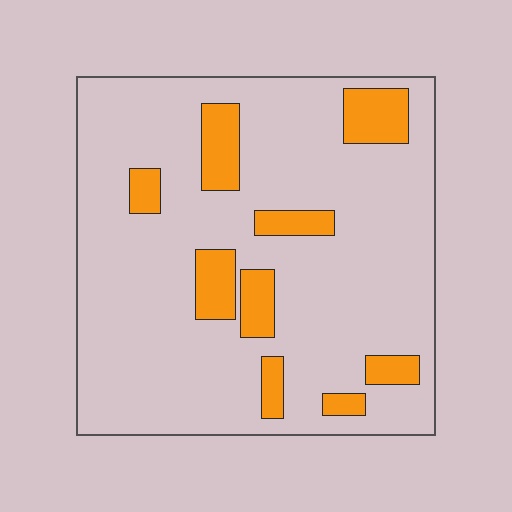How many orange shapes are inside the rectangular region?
9.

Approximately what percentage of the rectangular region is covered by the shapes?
Approximately 15%.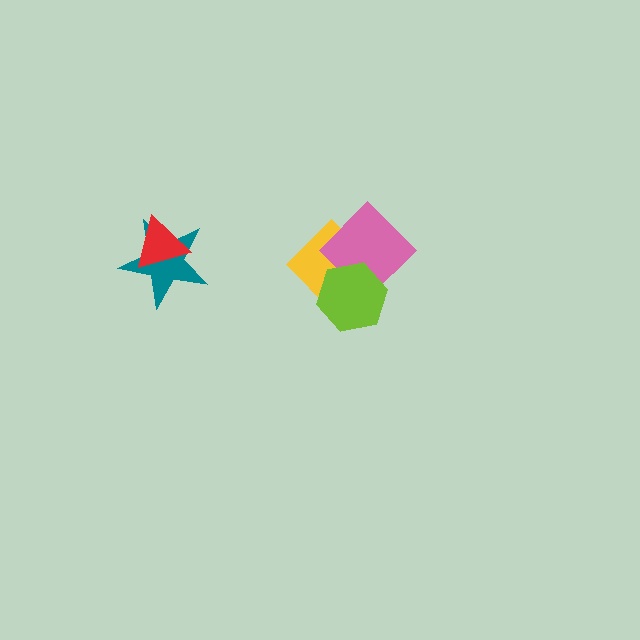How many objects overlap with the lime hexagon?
2 objects overlap with the lime hexagon.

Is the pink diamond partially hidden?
Yes, it is partially covered by another shape.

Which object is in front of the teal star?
The red triangle is in front of the teal star.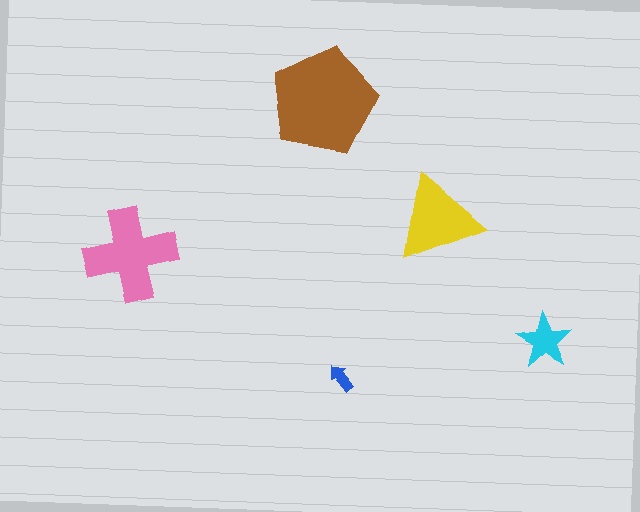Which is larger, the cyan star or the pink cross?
The pink cross.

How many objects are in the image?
There are 5 objects in the image.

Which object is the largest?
The brown pentagon.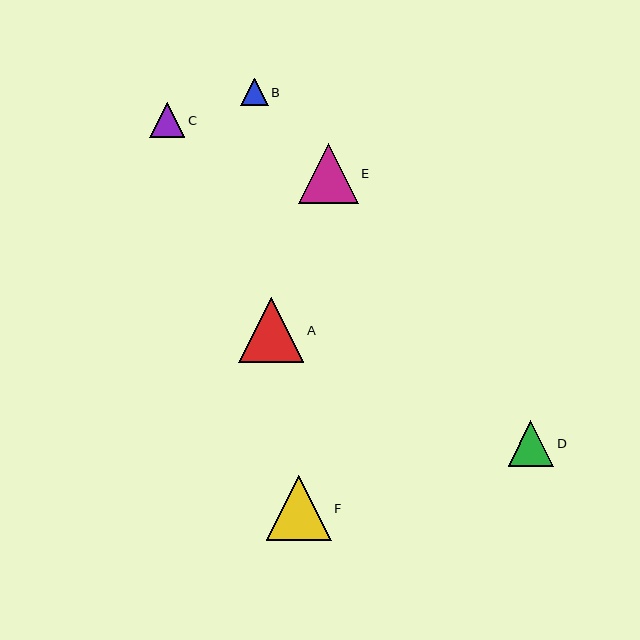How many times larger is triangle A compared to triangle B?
Triangle A is approximately 2.4 times the size of triangle B.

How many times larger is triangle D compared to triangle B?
Triangle D is approximately 1.7 times the size of triangle B.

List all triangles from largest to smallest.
From largest to smallest: F, A, E, D, C, B.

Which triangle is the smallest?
Triangle B is the smallest with a size of approximately 27 pixels.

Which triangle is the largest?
Triangle F is the largest with a size of approximately 65 pixels.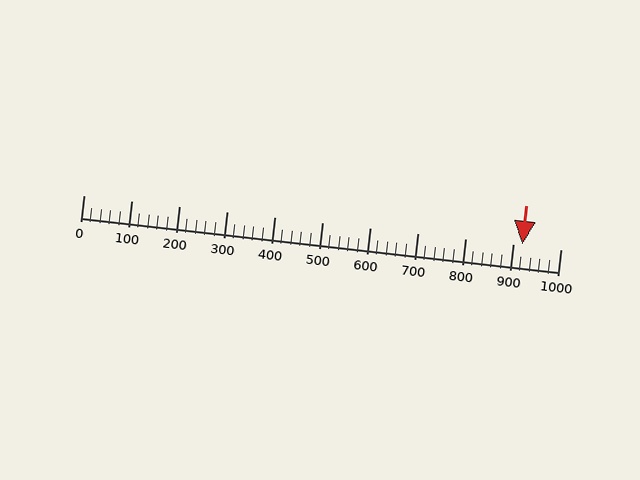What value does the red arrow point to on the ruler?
The red arrow points to approximately 920.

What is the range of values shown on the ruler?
The ruler shows values from 0 to 1000.